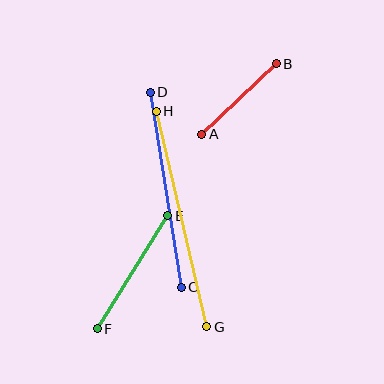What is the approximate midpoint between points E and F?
The midpoint is at approximately (132, 272) pixels.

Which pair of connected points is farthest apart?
Points G and H are farthest apart.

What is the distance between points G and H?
The distance is approximately 222 pixels.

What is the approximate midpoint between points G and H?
The midpoint is at approximately (181, 219) pixels.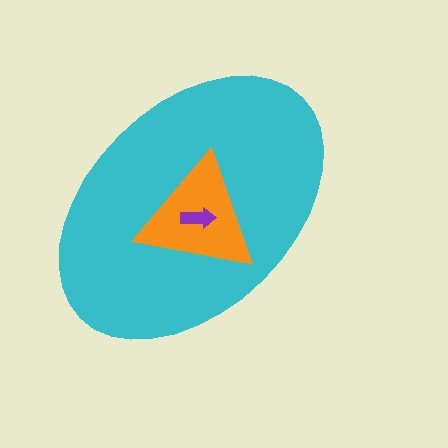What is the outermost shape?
The cyan ellipse.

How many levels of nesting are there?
3.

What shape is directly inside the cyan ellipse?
The orange triangle.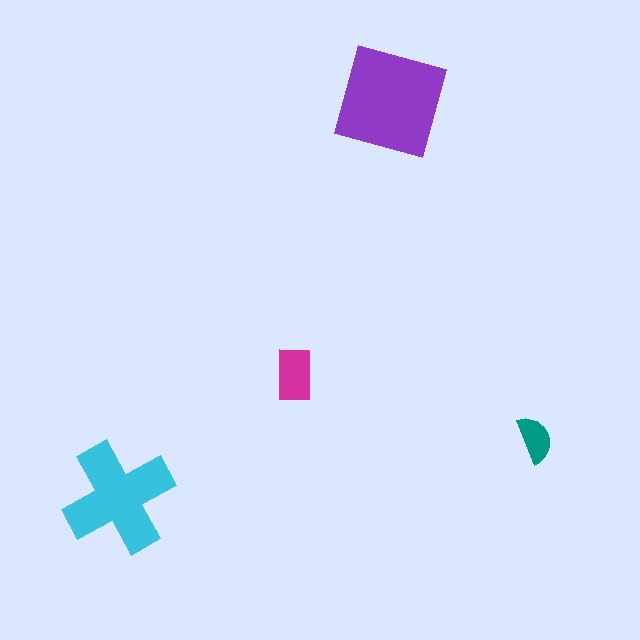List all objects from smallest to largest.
The teal semicircle, the magenta rectangle, the cyan cross, the purple square.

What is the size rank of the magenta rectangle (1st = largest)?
3rd.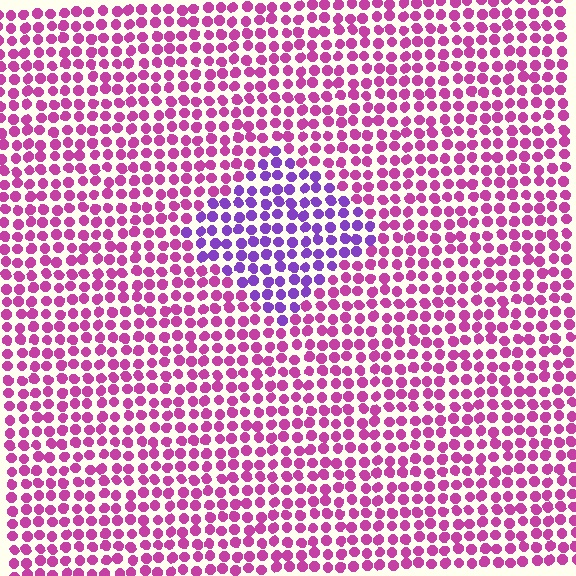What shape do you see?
I see a diamond.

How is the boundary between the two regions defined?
The boundary is defined purely by a slight shift in hue (about 44 degrees). Spacing, size, and orientation are identical on both sides.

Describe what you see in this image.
The image is filled with small magenta elements in a uniform arrangement. A diamond-shaped region is visible where the elements are tinted to a slightly different hue, forming a subtle color boundary.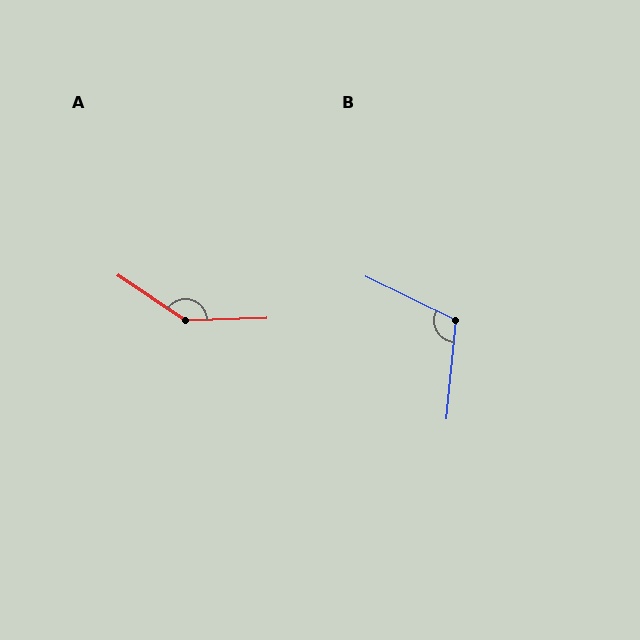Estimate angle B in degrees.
Approximately 110 degrees.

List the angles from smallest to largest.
B (110°), A (144°).